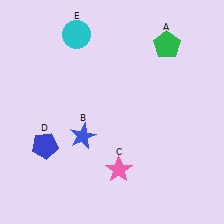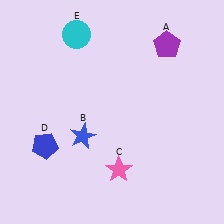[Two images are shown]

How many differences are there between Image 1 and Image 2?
There is 1 difference between the two images.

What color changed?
The pentagon (A) changed from green in Image 1 to purple in Image 2.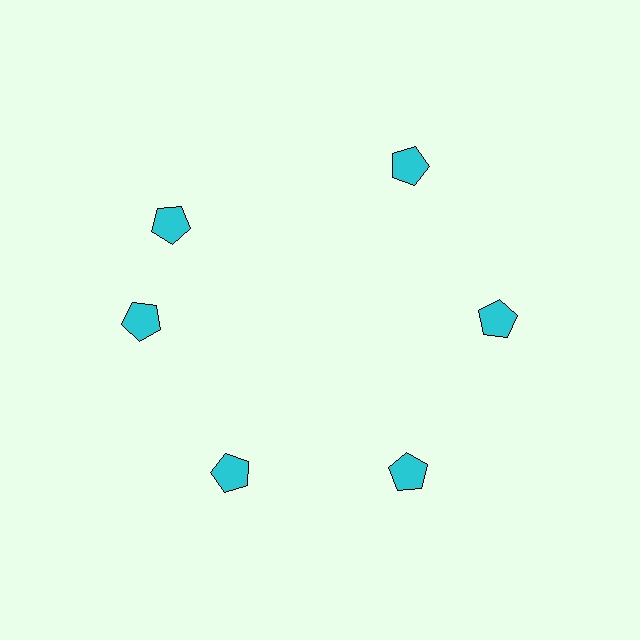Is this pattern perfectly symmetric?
No. The 6 cyan pentagons are arranged in a ring, but one element near the 11 o'clock position is rotated out of alignment along the ring, breaking the 6-fold rotational symmetry.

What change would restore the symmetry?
The symmetry would be restored by rotating it back into even spacing with its neighbors so that all 6 pentagons sit at equal angles and equal distance from the center.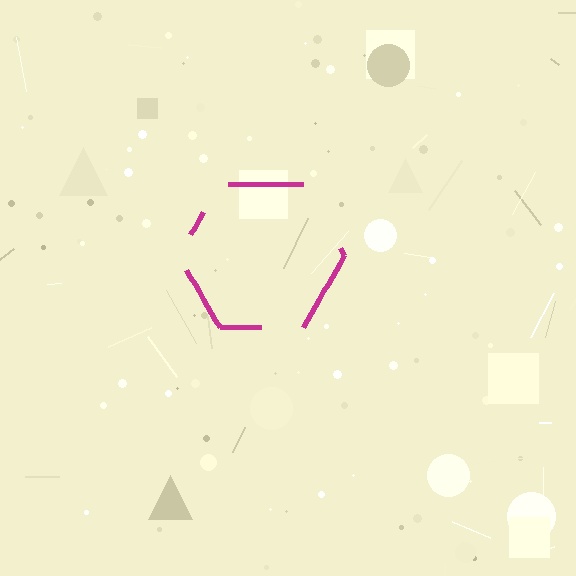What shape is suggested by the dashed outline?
The dashed outline suggests a hexagon.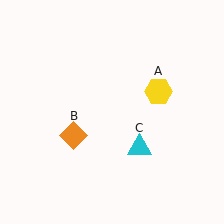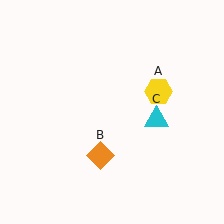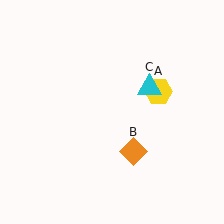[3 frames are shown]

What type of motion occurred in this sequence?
The orange diamond (object B), cyan triangle (object C) rotated counterclockwise around the center of the scene.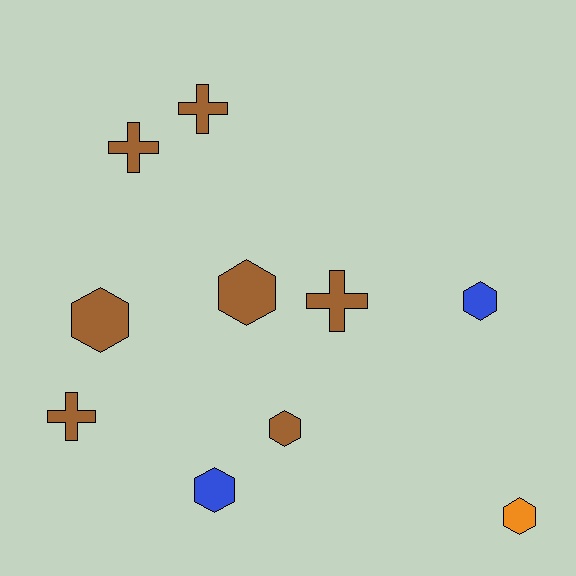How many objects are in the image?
There are 10 objects.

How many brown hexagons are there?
There are 3 brown hexagons.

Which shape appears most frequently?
Hexagon, with 6 objects.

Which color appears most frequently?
Brown, with 7 objects.